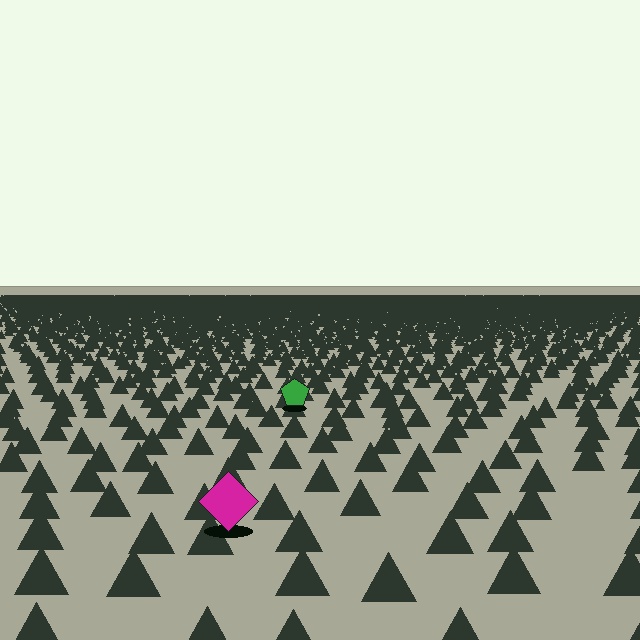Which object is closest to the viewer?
The magenta diamond is closest. The texture marks near it are larger and more spread out.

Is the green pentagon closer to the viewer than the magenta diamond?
No. The magenta diamond is closer — you can tell from the texture gradient: the ground texture is coarser near it.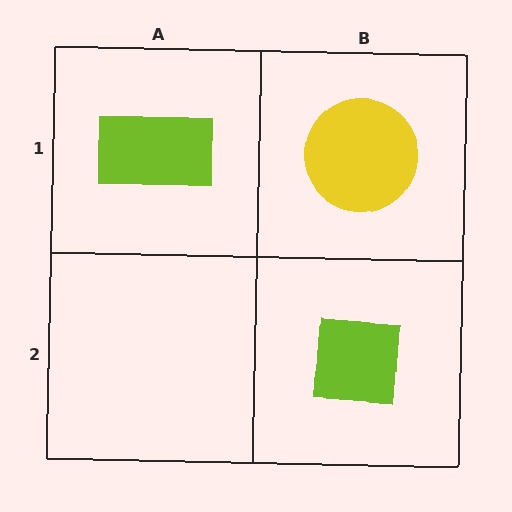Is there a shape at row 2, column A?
No, that cell is empty.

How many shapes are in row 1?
2 shapes.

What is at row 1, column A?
A lime rectangle.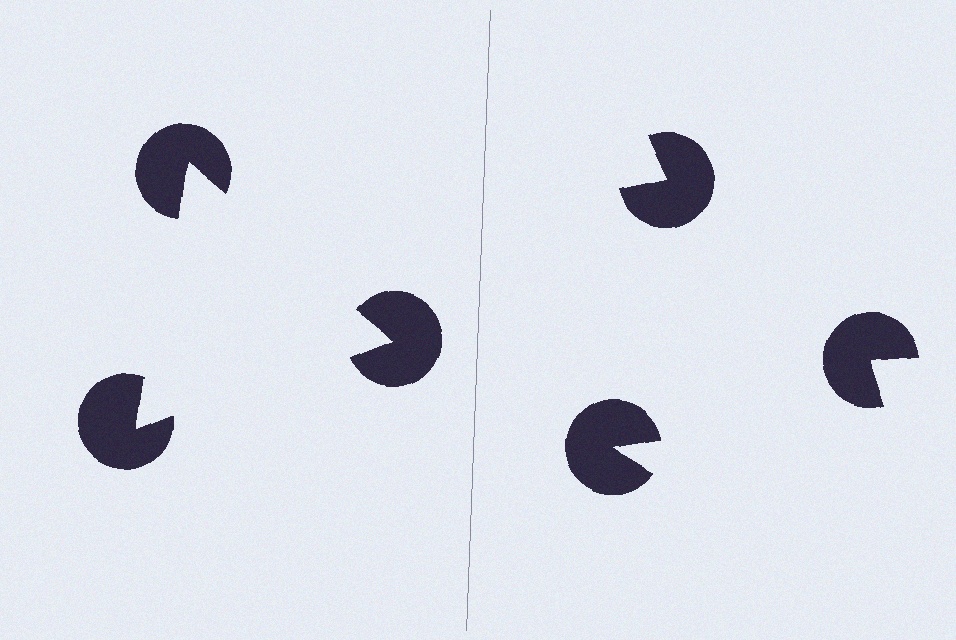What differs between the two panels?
The pac-man discs are positioned identically on both sides; only the wedge orientations differ. On the left they align to a triangle; on the right they are misaligned.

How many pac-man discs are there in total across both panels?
6 — 3 on each side.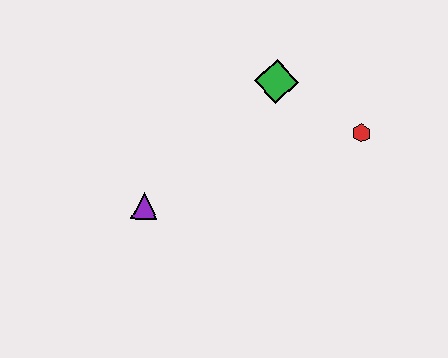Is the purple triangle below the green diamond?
Yes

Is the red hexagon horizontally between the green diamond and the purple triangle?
No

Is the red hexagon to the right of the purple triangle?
Yes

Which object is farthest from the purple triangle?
The red hexagon is farthest from the purple triangle.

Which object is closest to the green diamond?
The red hexagon is closest to the green diamond.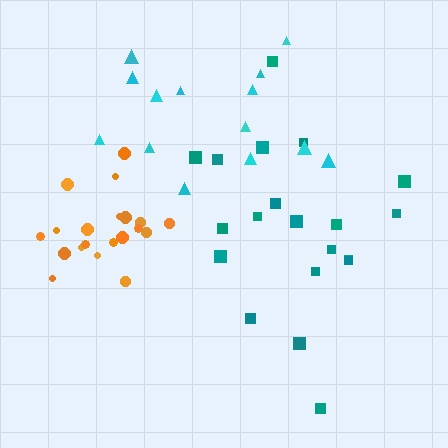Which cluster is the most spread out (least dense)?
Cyan.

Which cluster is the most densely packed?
Orange.